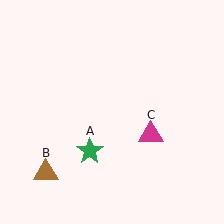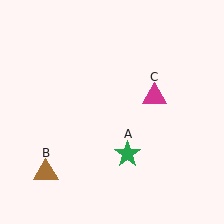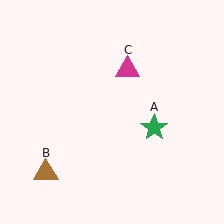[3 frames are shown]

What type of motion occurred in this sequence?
The green star (object A), magenta triangle (object C) rotated counterclockwise around the center of the scene.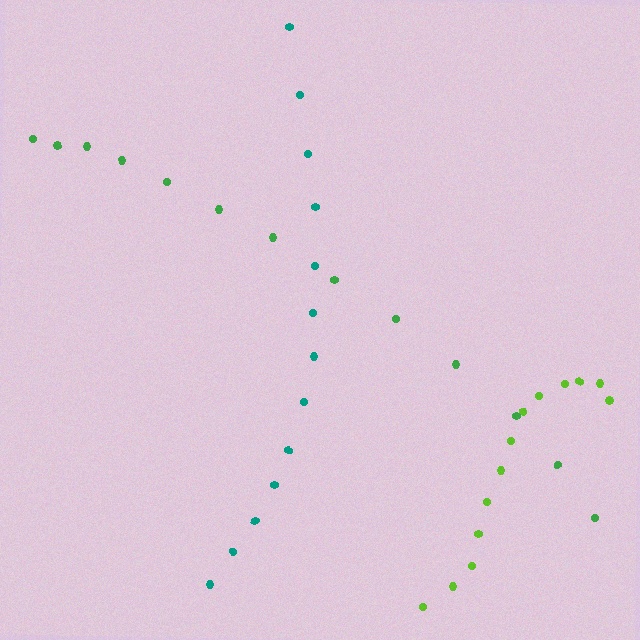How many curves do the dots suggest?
There are 3 distinct paths.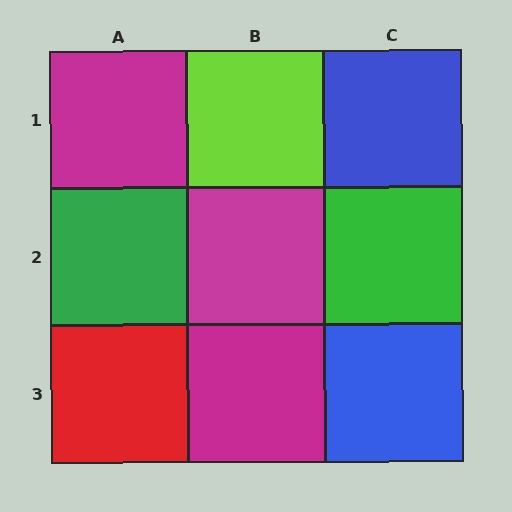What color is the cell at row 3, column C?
Blue.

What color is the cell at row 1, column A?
Magenta.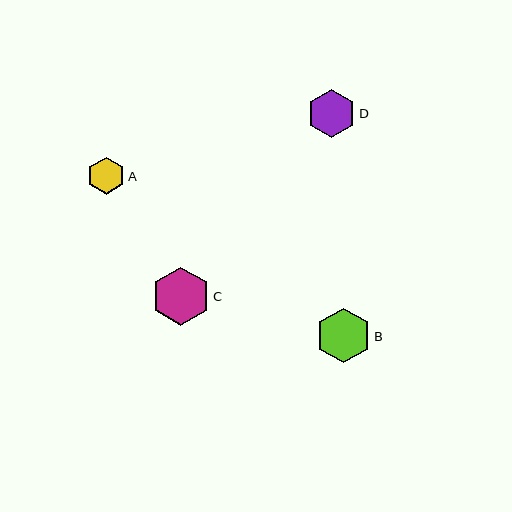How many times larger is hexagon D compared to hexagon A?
Hexagon D is approximately 1.3 times the size of hexagon A.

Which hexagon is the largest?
Hexagon C is the largest with a size of approximately 58 pixels.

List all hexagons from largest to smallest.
From largest to smallest: C, B, D, A.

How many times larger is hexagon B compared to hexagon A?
Hexagon B is approximately 1.5 times the size of hexagon A.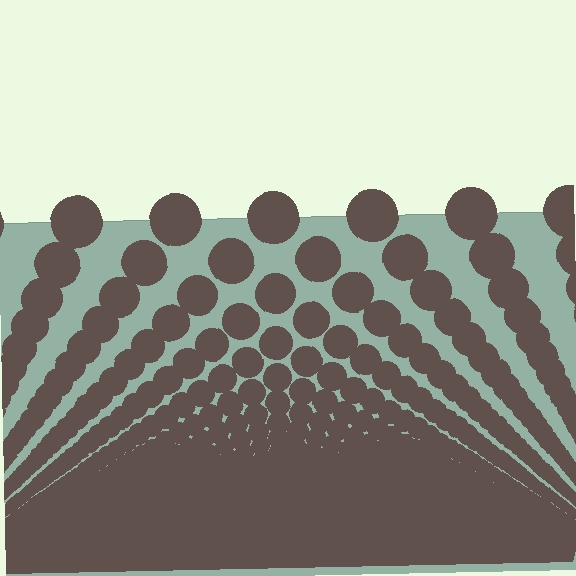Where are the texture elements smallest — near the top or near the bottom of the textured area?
Near the bottom.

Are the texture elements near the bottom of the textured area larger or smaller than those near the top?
Smaller. The gradient is inverted — elements near the bottom are smaller and denser.